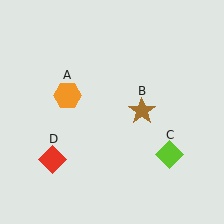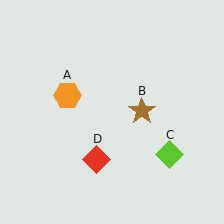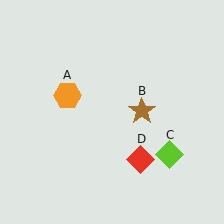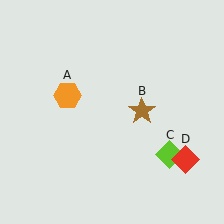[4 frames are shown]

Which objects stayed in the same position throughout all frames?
Orange hexagon (object A) and brown star (object B) and lime diamond (object C) remained stationary.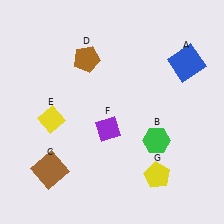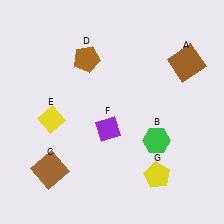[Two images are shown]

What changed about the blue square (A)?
In Image 1, A is blue. In Image 2, it changed to brown.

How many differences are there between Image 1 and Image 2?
There is 1 difference between the two images.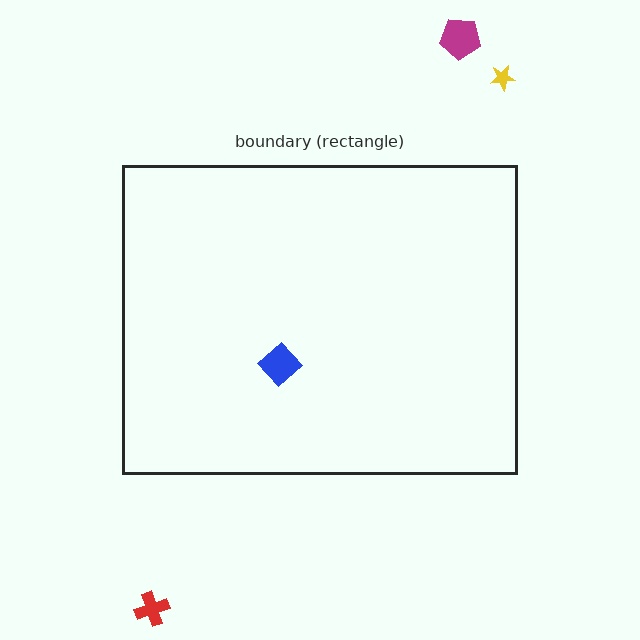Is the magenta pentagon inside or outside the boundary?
Outside.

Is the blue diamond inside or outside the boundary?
Inside.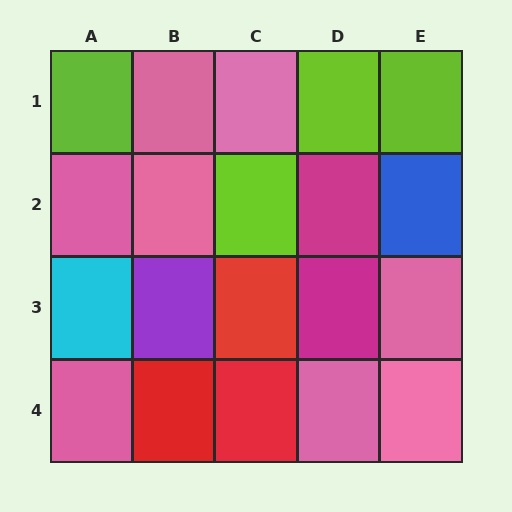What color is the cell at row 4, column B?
Red.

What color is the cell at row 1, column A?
Lime.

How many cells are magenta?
2 cells are magenta.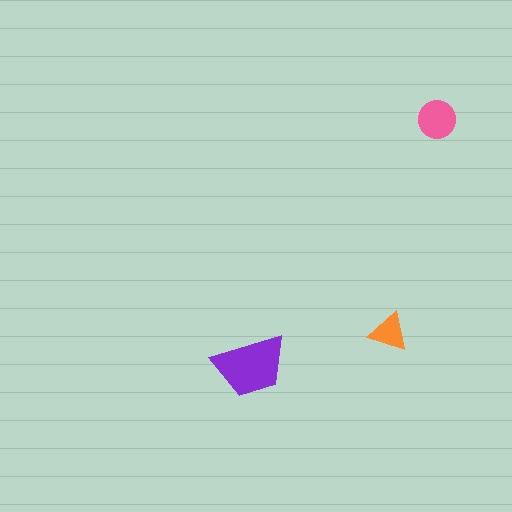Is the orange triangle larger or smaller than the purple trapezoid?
Smaller.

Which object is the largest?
The purple trapezoid.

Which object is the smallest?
The orange triangle.